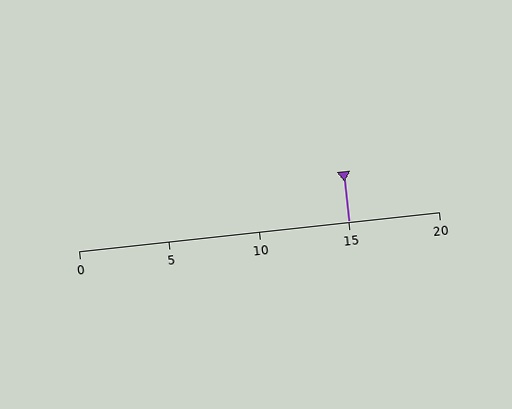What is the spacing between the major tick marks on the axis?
The major ticks are spaced 5 apart.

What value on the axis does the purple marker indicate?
The marker indicates approximately 15.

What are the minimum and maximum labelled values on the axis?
The axis runs from 0 to 20.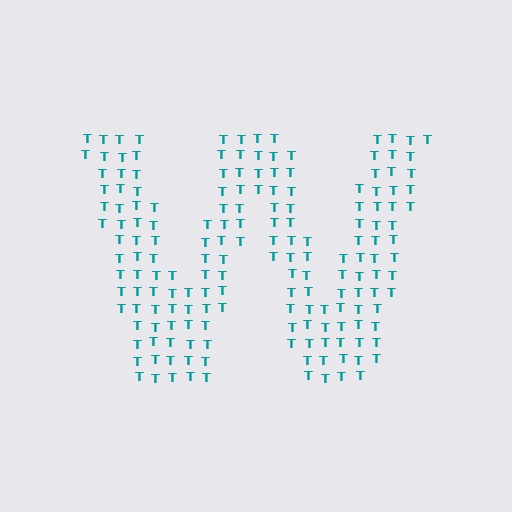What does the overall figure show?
The overall figure shows the letter W.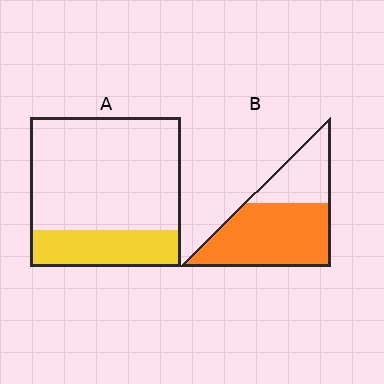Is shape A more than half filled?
No.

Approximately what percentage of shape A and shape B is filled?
A is approximately 25% and B is approximately 65%.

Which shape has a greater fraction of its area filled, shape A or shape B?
Shape B.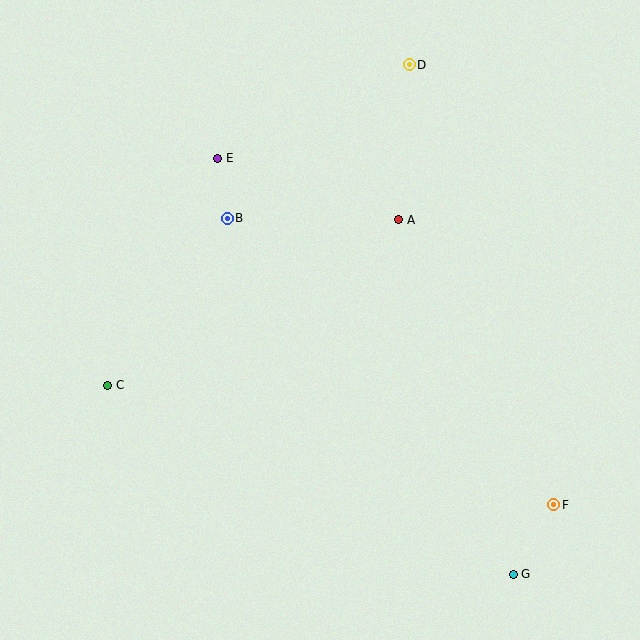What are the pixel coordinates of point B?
Point B is at (227, 218).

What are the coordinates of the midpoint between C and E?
The midpoint between C and E is at (163, 272).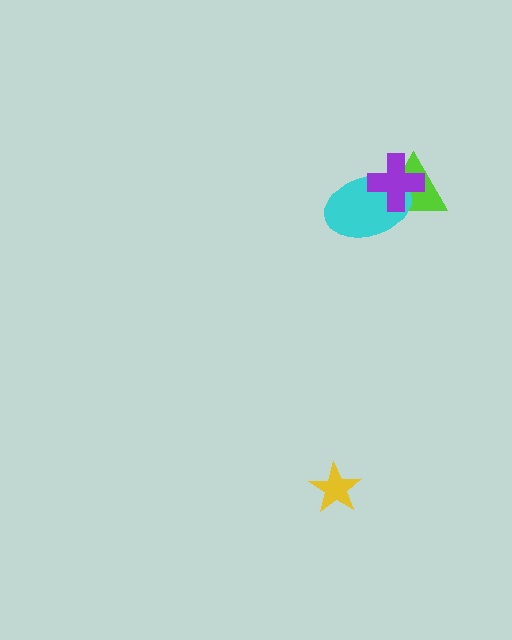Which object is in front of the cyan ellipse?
The purple cross is in front of the cyan ellipse.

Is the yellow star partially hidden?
No, no other shape covers it.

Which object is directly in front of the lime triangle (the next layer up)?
The cyan ellipse is directly in front of the lime triangle.